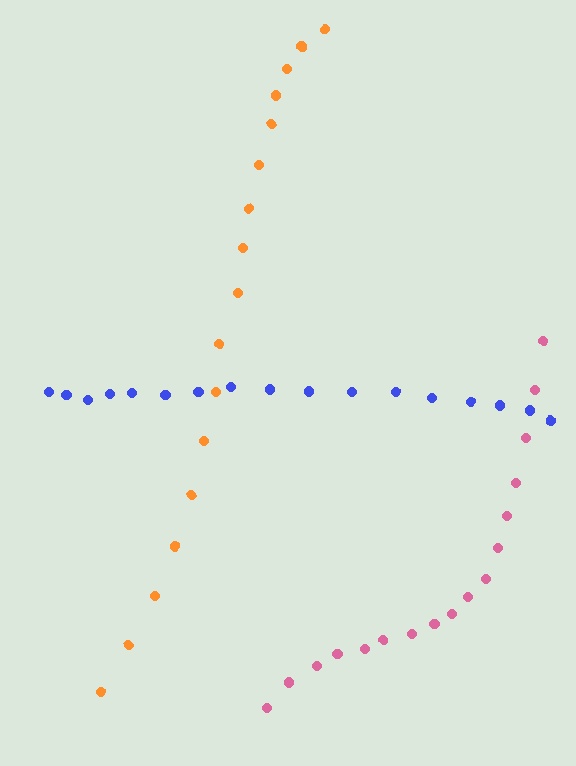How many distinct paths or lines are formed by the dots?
There are 3 distinct paths.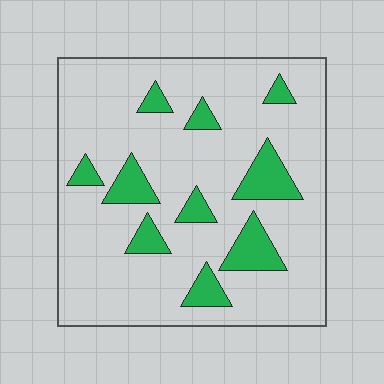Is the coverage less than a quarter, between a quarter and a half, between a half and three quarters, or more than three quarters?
Less than a quarter.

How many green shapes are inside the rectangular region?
10.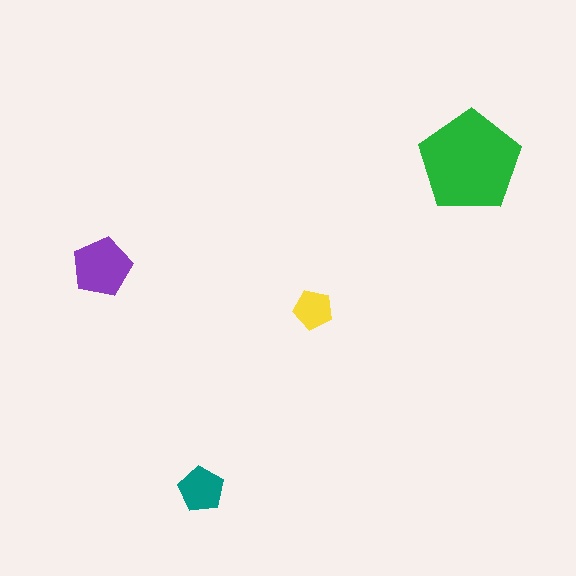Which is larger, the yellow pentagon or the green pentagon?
The green one.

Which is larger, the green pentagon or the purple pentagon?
The green one.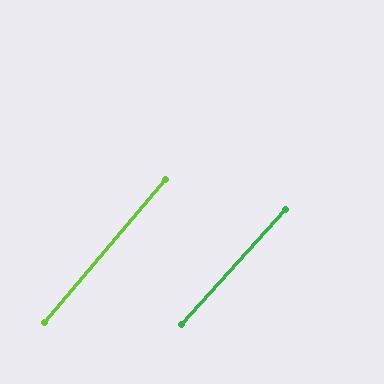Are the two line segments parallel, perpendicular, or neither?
Parallel — their directions differ by only 1.8°.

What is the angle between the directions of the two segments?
Approximately 2 degrees.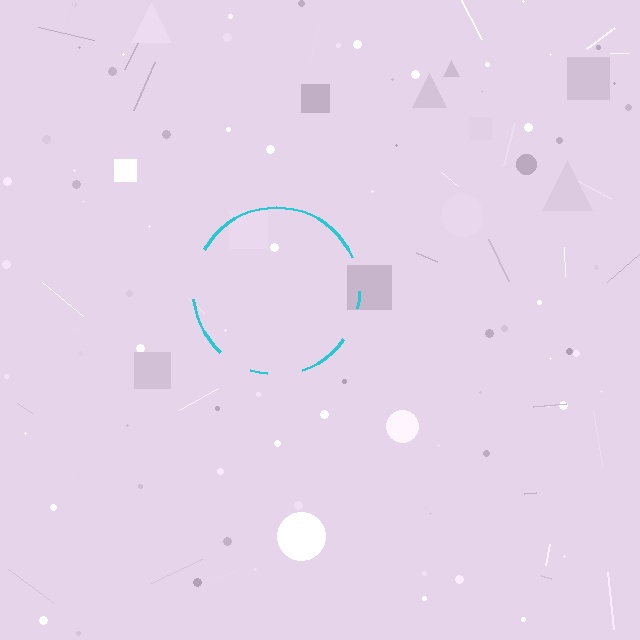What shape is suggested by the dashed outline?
The dashed outline suggests a circle.